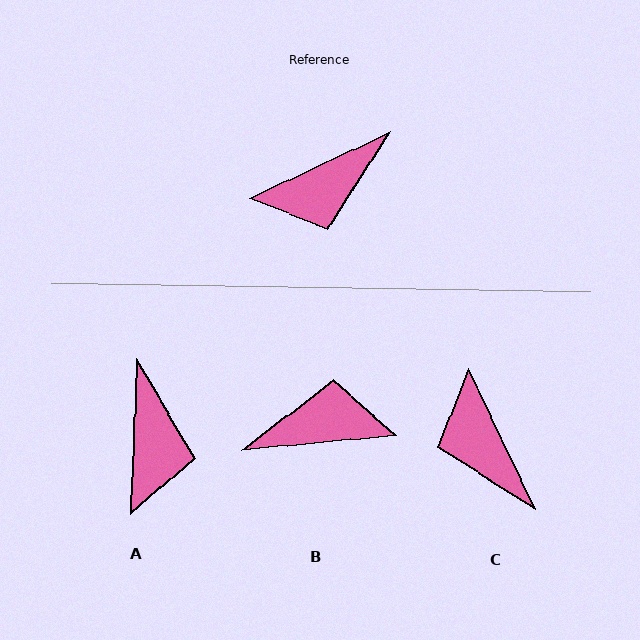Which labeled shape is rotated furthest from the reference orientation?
B, about 160 degrees away.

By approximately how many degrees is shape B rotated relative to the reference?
Approximately 160 degrees counter-clockwise.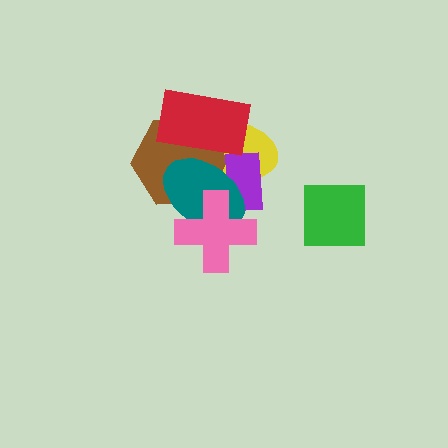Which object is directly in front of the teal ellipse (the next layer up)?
The red rectangle is directly in front of the teal ellipse.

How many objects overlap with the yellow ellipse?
4 objects overlap with the yellow ellipse.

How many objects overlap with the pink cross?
3 objects overlap with the pink cross.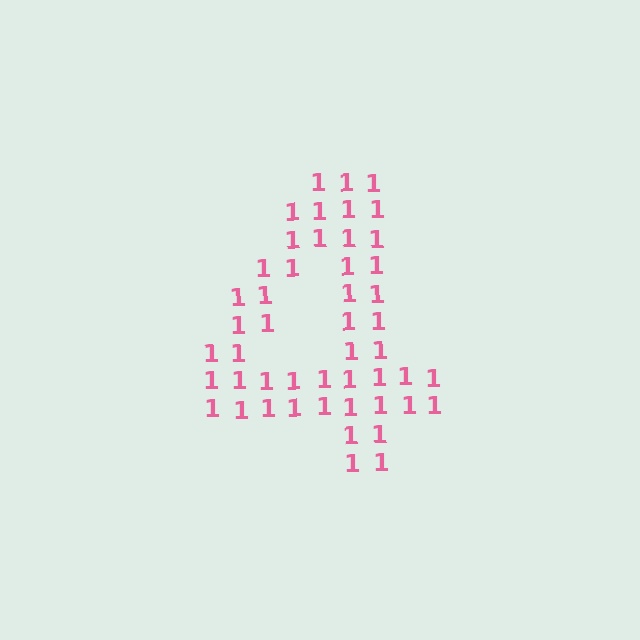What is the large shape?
The large shape is the digit 4.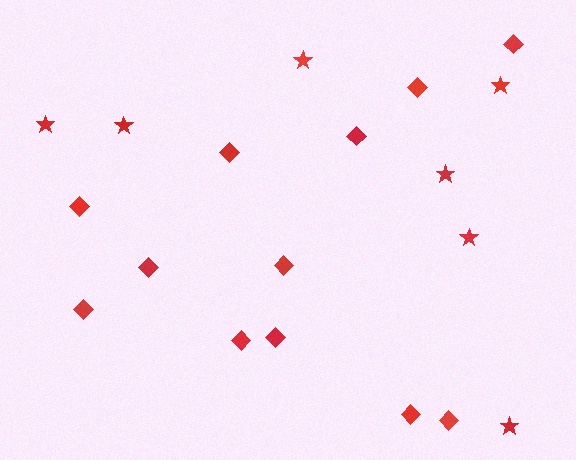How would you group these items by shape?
There are 2 groups: one group of diamonds (12) and one group of stars (7).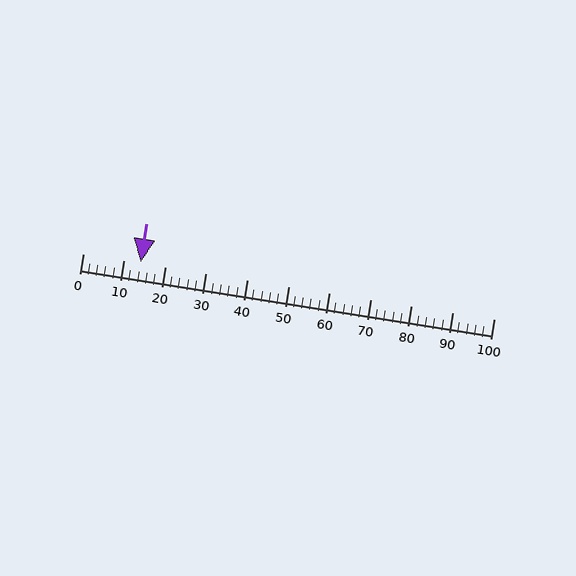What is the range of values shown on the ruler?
The ruler shows values from 0 to 100.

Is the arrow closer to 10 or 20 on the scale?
The arrow is closer to 10.